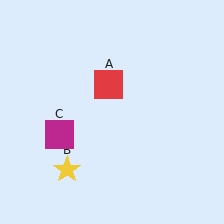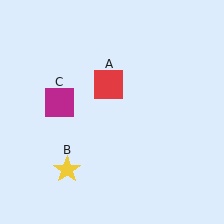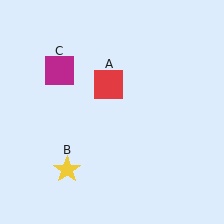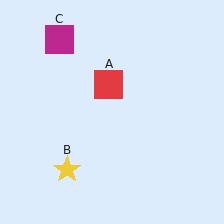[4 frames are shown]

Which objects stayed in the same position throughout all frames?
Red square (object A) and yellow star (object B) remained stationary.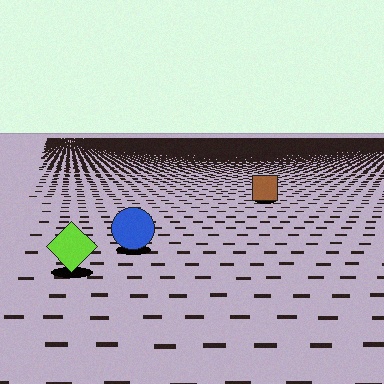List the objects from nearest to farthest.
From nearest to farthest: the lime diamond, the blue circle, the brown square.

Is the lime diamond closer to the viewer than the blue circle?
Yes. The lime diamond is closer — you can tell from the texture gradient: the ground texture is coarser near it.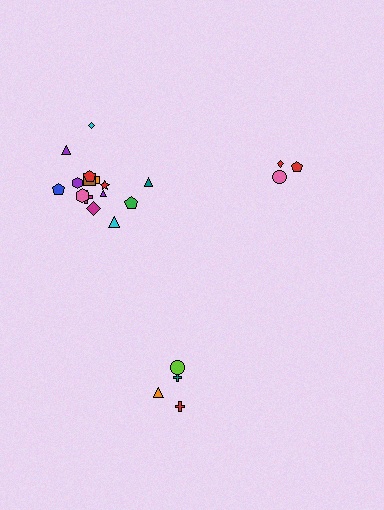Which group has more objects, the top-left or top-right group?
The top-left group.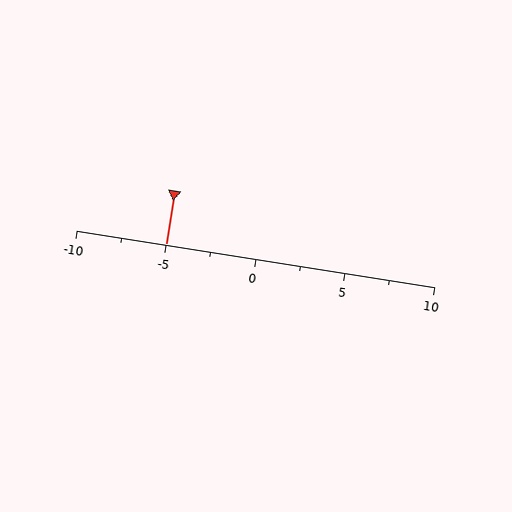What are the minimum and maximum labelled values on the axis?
The axis runs from -10 to 10.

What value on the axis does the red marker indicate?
The marker indicates approximately -5.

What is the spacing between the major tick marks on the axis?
The major ticks are spaced 5 apart.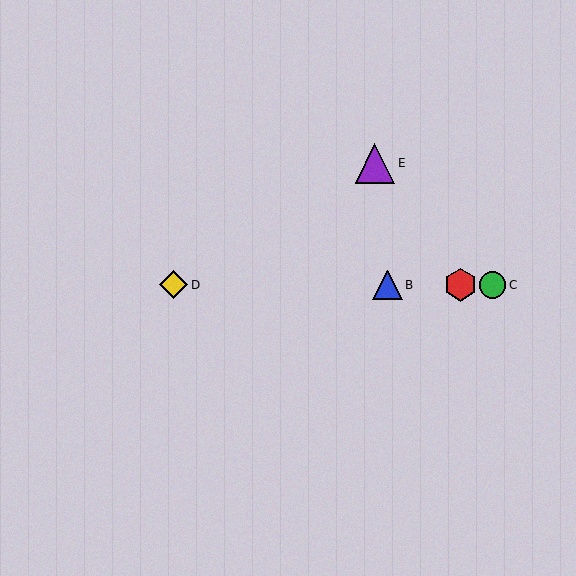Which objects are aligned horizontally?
Objects A, B, C, D are aligned horizontally.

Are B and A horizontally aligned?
Yes, both are at y≈285.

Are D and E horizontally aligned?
No, D is at y≈285 and E is at y≈163.